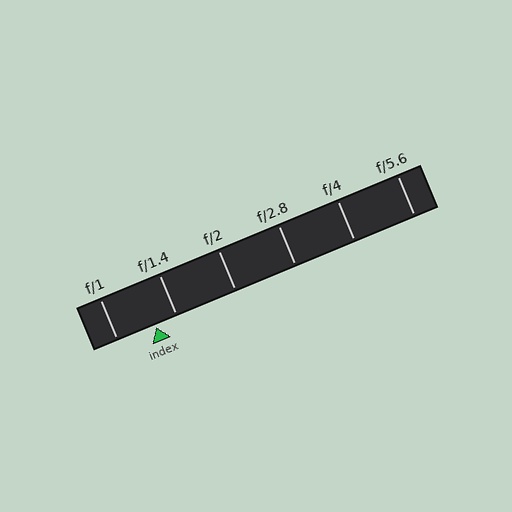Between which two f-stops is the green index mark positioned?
The index mark is between f/1 and f/1.4.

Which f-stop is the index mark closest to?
The index mark is closest to f/1.4.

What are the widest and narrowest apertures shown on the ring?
The widest aperture shown is f/1 and the narrowest is f/5.6.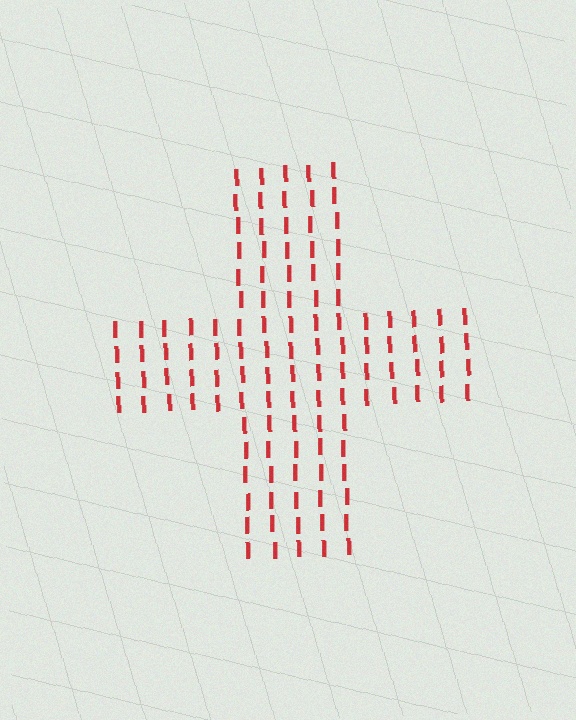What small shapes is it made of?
It is made of small letter I's.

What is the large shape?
The large shape is a cross.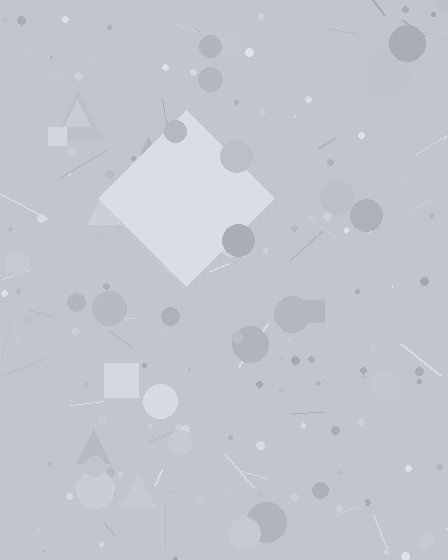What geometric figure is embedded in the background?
A diamond is embedded in the background.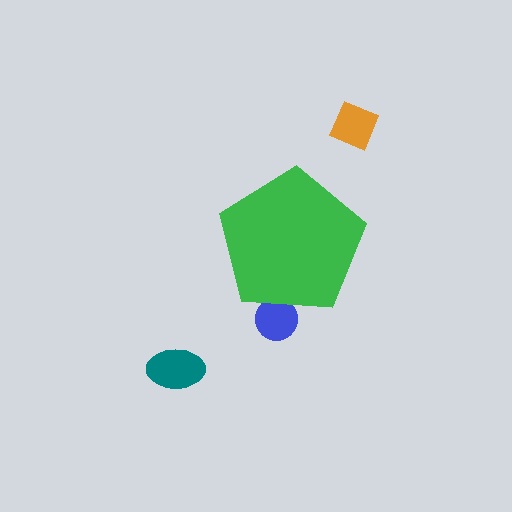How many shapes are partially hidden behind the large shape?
1 shape is partially hidden.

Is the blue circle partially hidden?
Yes, the blue circle is partially hidden behind the green pentagon.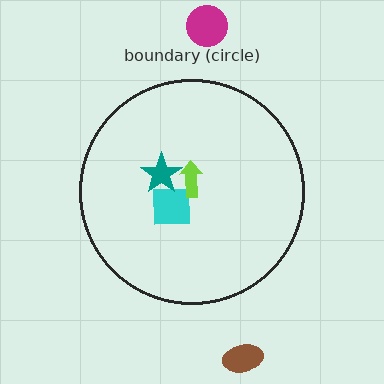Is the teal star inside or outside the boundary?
Inside.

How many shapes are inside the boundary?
3 inside, 2 outside.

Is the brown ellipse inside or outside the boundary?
Outside.